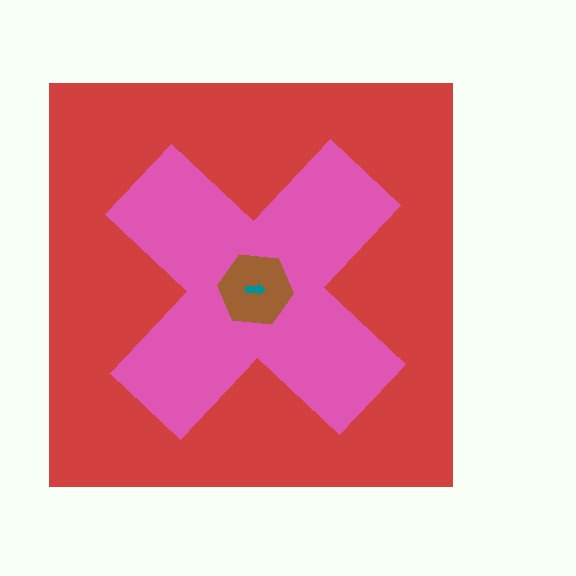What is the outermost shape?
The red square.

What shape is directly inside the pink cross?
The brown hexagon.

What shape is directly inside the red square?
The pink cross.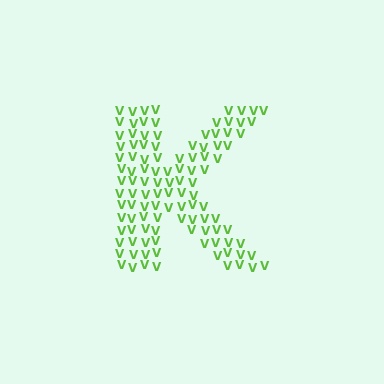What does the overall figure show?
The overall figure shows the letter K.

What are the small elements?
The small elements are letter V's.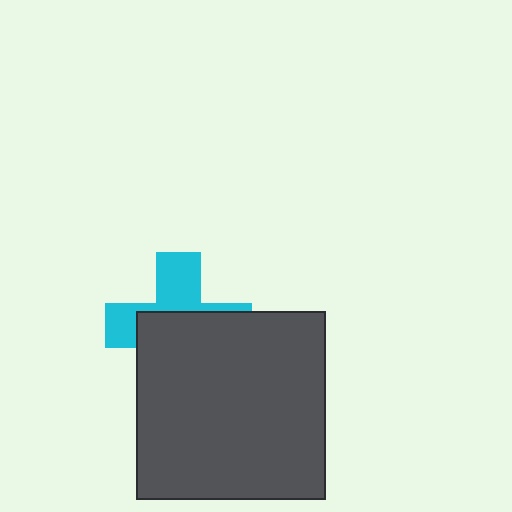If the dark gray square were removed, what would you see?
You would see the complete cyan cross.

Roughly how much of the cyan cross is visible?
A small part of it is visible (roughly 41%).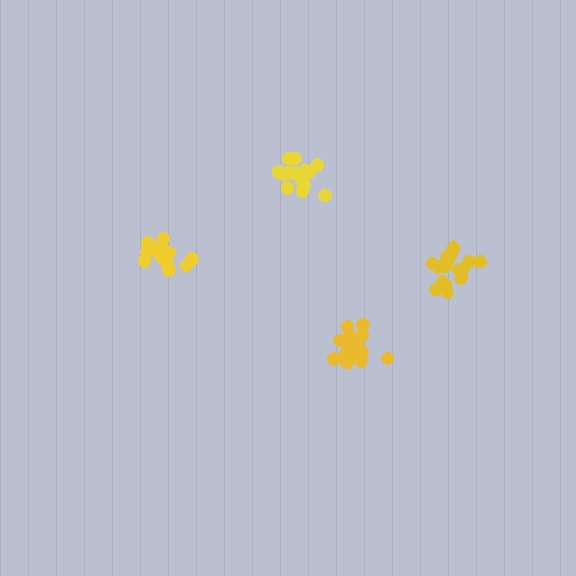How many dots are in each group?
Group 1: 15 dots, Group 2: 18 dots, Group 3: 16 dots, Group 4: 20 dots (69 total).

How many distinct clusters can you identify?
There are 4 distinct clusters.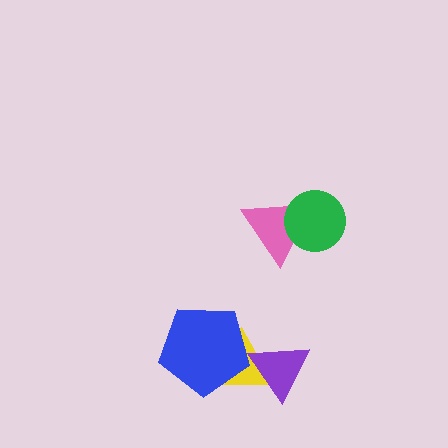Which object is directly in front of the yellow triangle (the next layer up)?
The purple triangle is directly in front of the yellow triangle.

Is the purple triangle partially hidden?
No, no other shape covers it.